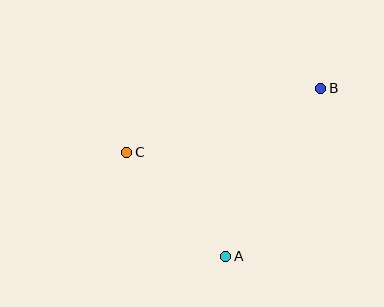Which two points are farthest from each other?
Points B and C are farthest from each other.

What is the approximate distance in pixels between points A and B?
The distance between A and B is approximately 193 pixels.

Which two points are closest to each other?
Points A and C are closest to each other.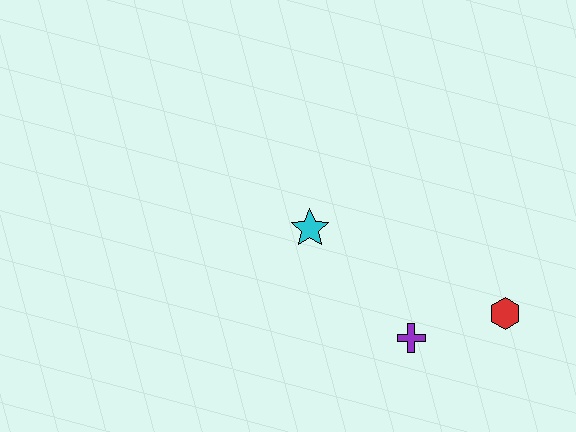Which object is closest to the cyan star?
The purple cross is closest to the cyan star.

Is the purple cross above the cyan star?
No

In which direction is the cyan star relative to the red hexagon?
The cyan star is to the left of the red hexagon.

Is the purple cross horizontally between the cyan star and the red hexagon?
Yes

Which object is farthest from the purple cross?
The cyan star is farthest from the purple cross.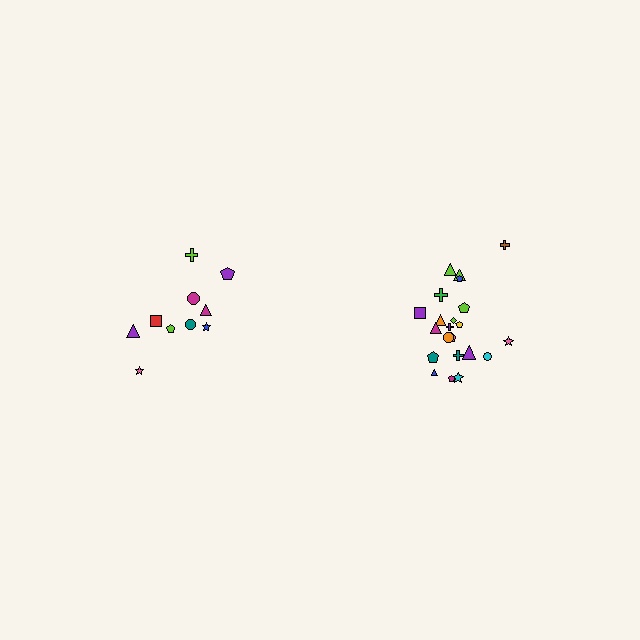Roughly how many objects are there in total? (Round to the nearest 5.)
Roughly 30 objects in total.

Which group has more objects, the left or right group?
The right group.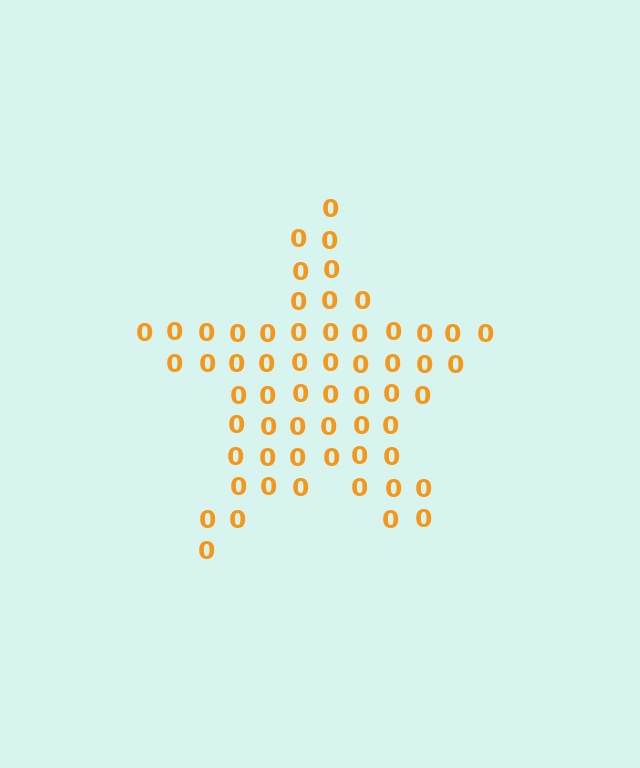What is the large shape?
The large shape is a star.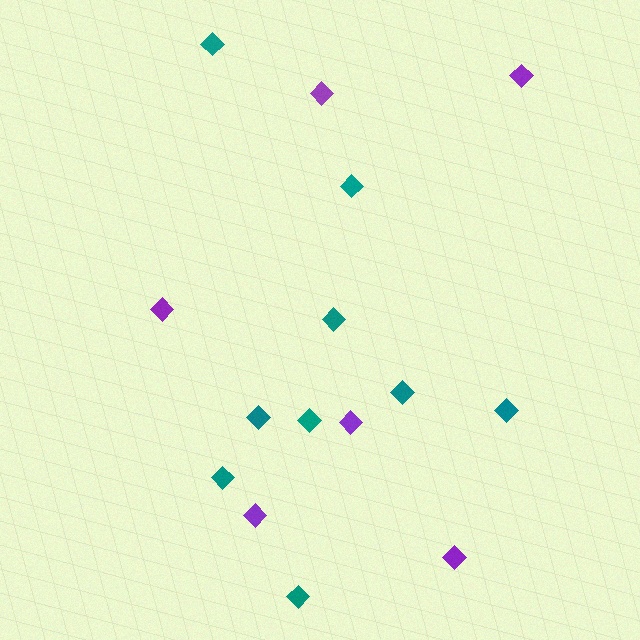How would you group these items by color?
There are 2 groups: one group of teal diamonds (9) and one group of purple diamonds (6).